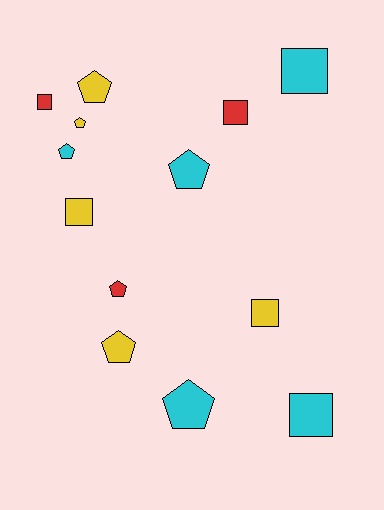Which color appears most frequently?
Cyan, with 5 objects.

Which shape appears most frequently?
Pentagon, with 7 objects.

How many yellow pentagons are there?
There are 3 yellow pentagons.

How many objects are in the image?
There are 13 objects.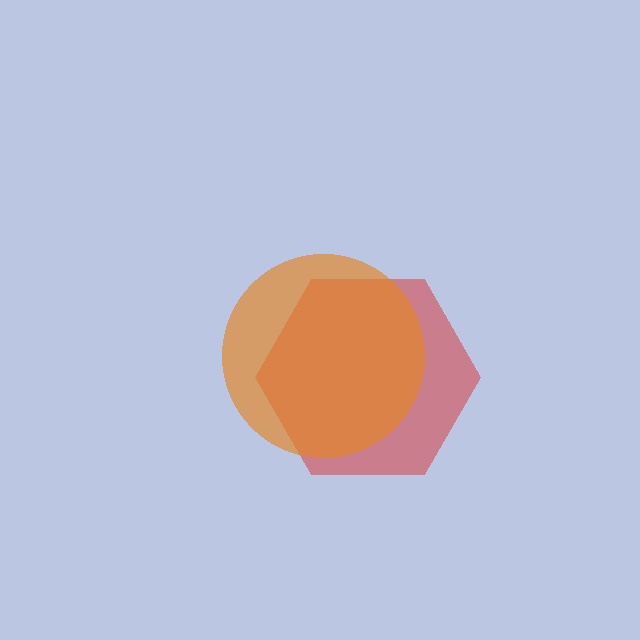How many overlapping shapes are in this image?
There are 2 overlapping shapes in the image.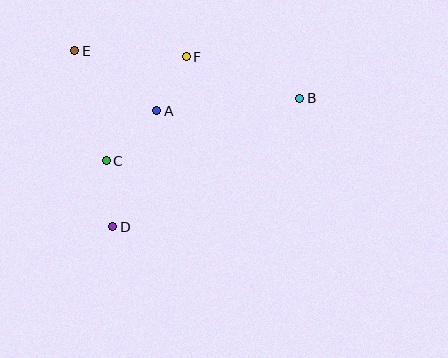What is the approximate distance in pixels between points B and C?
The distance between B and C is approximately 203 pixels.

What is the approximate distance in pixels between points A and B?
The distance between A and B is approximately 144 pixels.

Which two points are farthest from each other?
Points B and E are farthest from each other.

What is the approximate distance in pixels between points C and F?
The distance between C and F is approximately 131 pixels.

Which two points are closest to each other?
Points A and F are closest to each other.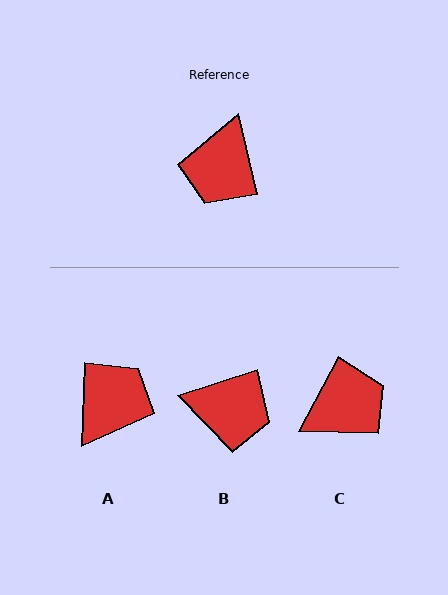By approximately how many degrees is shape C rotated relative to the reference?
Approximately 138 degrees counter-clockwise.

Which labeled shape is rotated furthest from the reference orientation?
A, about 165 degrees away.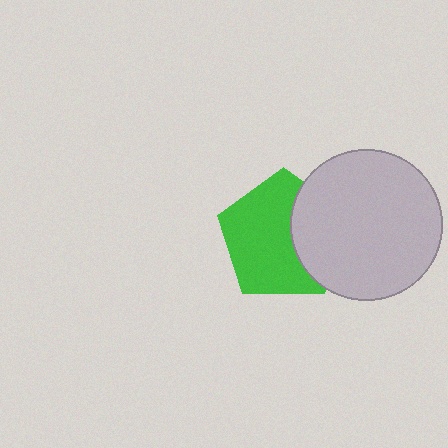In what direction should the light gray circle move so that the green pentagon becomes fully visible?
The light gray circle should move right. That is the shortest direction to clear the overlap and leave the green pentagon fully visible.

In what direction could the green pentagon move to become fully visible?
The green pentagon could move left. That would shift it out from behind the light gray circle entirely.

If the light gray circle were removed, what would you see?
You would see the complete green pentagon.